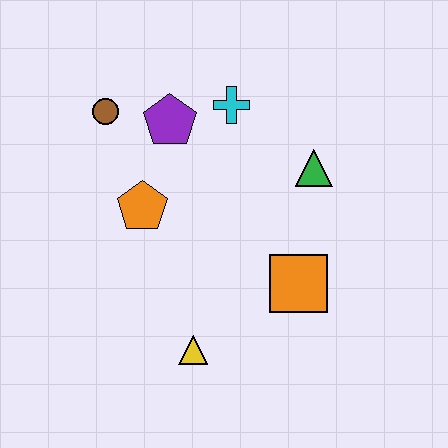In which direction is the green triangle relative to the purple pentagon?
The green triangle is to the right of the purple pentagon.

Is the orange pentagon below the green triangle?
Yes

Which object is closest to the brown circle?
The purple pentagon is closest to the brown circle.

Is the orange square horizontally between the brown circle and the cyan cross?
No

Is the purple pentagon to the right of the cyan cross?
No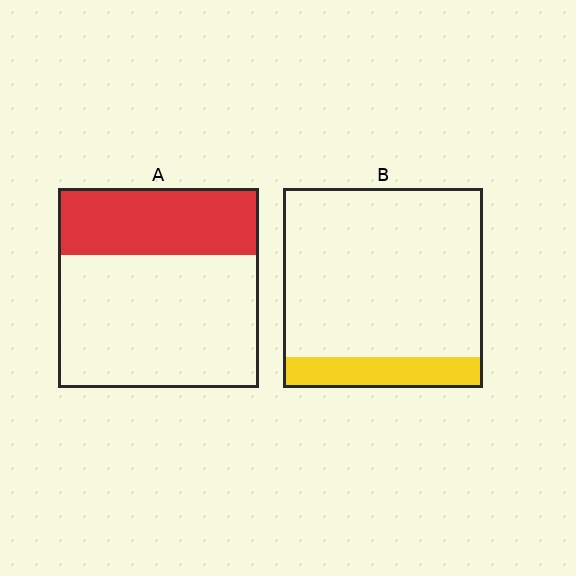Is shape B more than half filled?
No.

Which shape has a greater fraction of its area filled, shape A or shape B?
Shape A.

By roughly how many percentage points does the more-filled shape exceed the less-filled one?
By roughly 20 percentage points (A over B).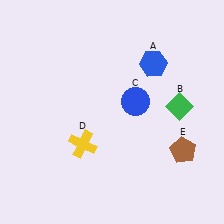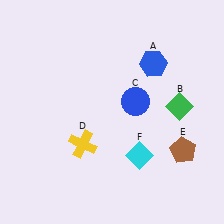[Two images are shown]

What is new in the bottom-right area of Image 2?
A cyan diamond (F) was added in the bottom-right area of Image 2.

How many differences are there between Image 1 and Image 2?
There is 1 difference between the two images.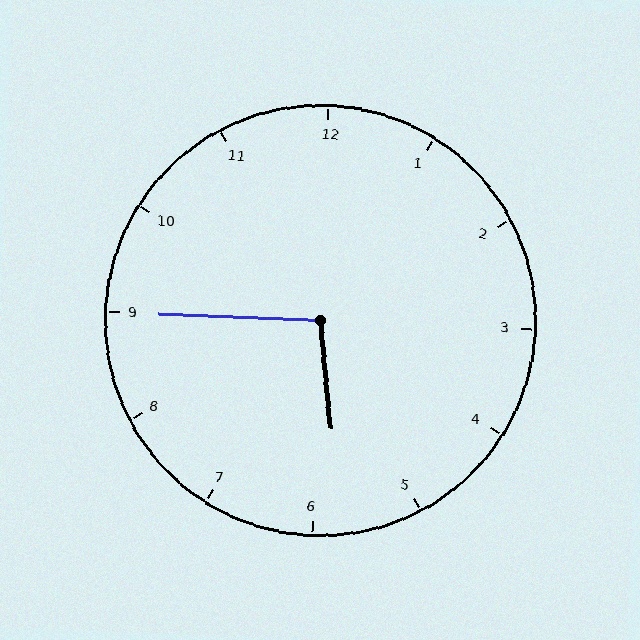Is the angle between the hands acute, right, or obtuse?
It is obtuse.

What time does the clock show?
5:45.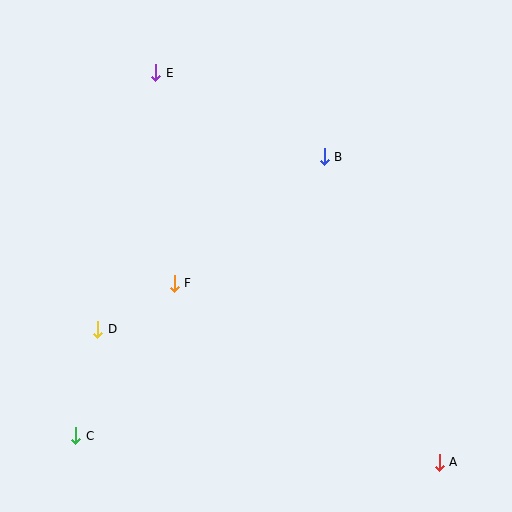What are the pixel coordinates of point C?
Point C is at (76, 436).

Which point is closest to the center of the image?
Point F at (174, 283) is closest to the center.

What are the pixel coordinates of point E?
Point E is at (156, 73).